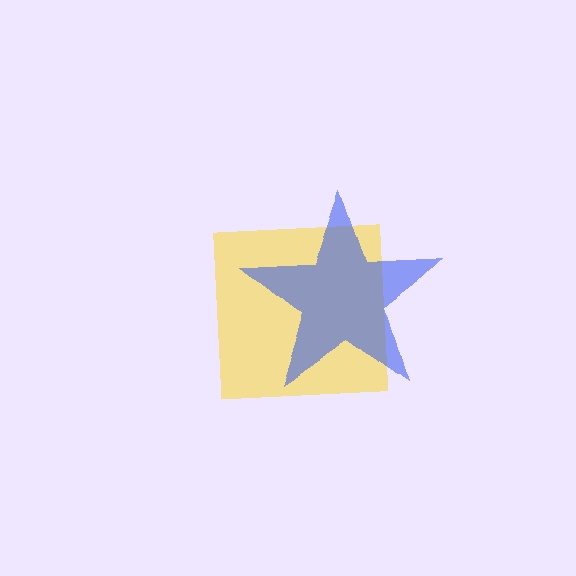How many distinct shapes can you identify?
There are 2 distinct shapes: a yellow square, a blue star.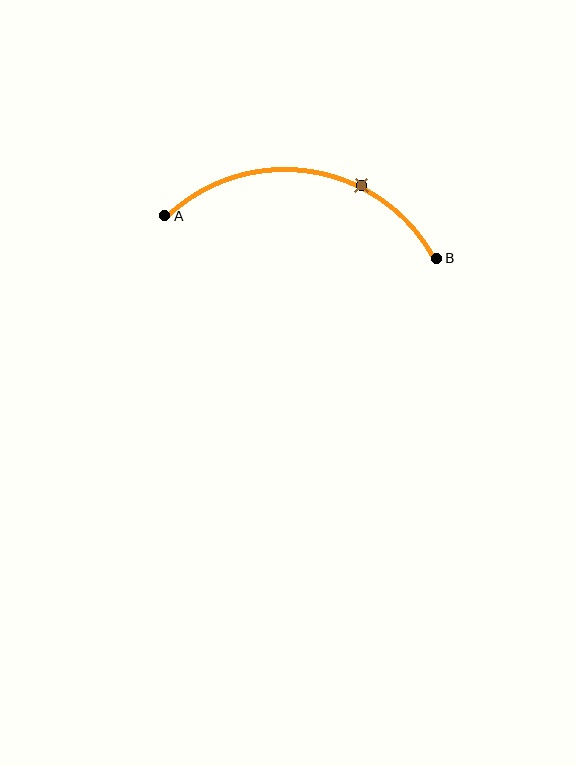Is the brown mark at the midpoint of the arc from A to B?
No. The brown mark lies on the arc but is closer to endpoint B. The arc midpoint would be at the point on the curve equidistant along the arc from both A and B.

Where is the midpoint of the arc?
The arc midpoint is the point on the curve farthest from the straight line joining A and B. It sits above that line.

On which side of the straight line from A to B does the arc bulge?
The arc bulges above the straight line connecting A and B.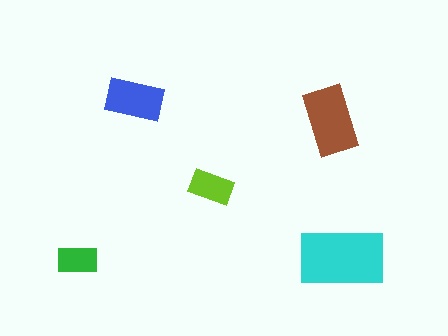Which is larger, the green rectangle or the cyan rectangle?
The cyan one.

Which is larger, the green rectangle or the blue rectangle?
The blue one.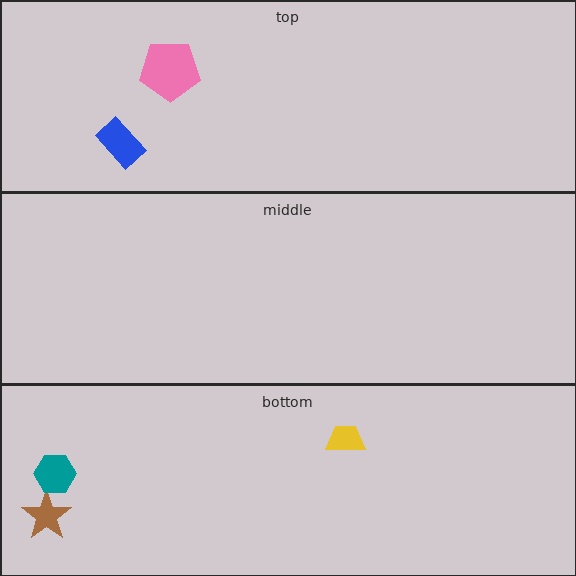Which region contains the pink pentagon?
The top region.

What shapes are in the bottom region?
The brown star, the teal hexagon, the yellow trapezoid.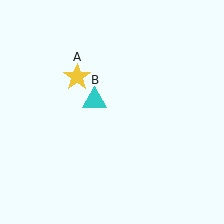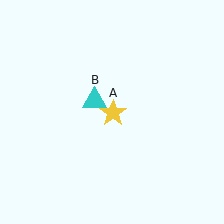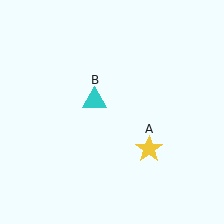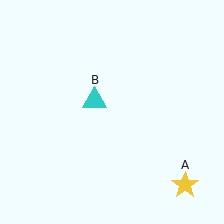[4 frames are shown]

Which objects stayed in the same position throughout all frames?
Cyan triangle (object B) remained stationary.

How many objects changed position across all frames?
1 object changed position: yellow star (object A).